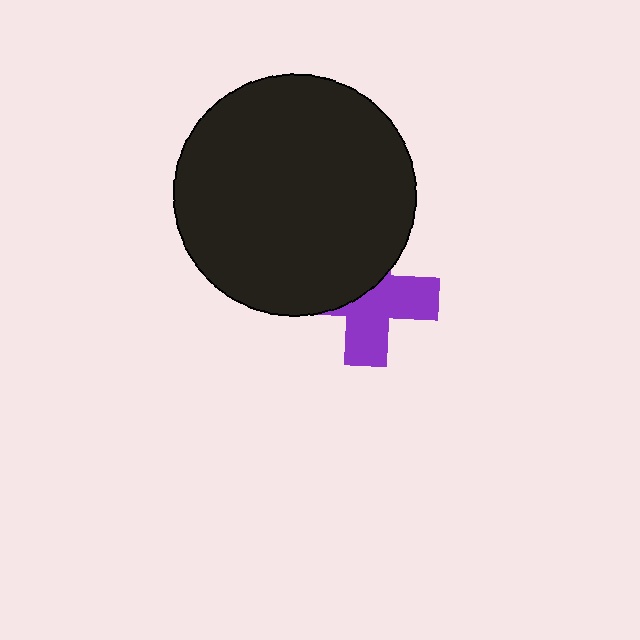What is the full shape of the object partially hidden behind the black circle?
The partially hidden object is a purple cross.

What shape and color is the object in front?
The object in front is a black circle.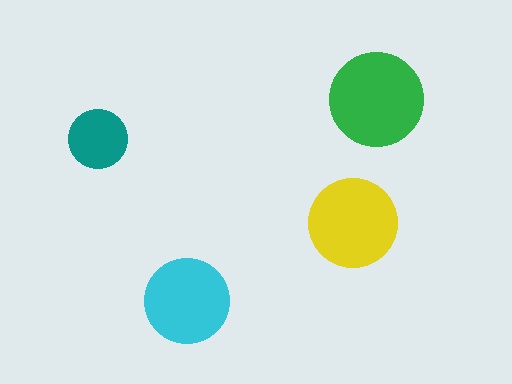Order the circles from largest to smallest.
the green one, the yellow one, the cyan one, the teal one.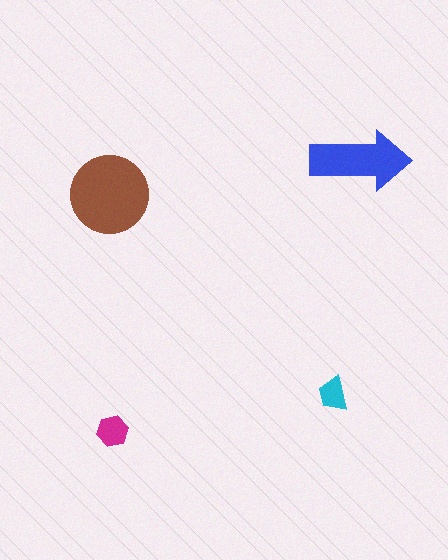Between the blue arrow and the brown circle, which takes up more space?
The brown circle.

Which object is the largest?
The brown circle.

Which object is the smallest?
The cyan trapezoid.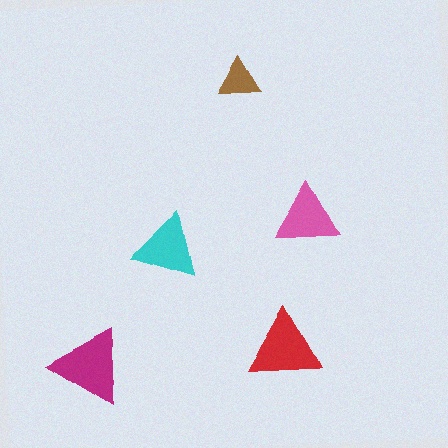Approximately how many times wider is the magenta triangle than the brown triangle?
About 2 times wider.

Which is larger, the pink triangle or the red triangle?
The red one.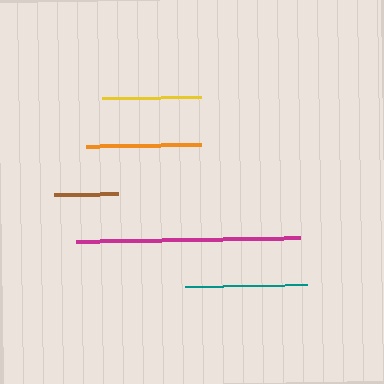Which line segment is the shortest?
The brown line is the shortest at approximately 64 pixels.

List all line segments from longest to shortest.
From longest to shortest: magenta, teal, orange, yellow, brown.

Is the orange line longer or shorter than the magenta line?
The magenta line is longer than the orange line.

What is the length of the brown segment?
The brown segment is approximately 64 pixels long.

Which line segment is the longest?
The magenta line is the longest at approximately 224 pixels.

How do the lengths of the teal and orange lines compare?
The teal and orange lines are approximately the same length.